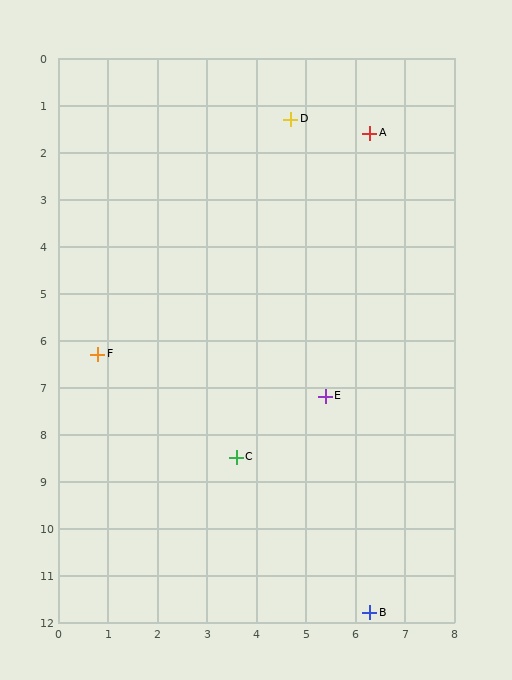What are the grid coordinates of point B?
Point B is at approximately (6.3, 11.8).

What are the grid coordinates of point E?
Point E is at approximately (5.4, 7.2).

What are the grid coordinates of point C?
Point C is at approximately (3.6, 8.5).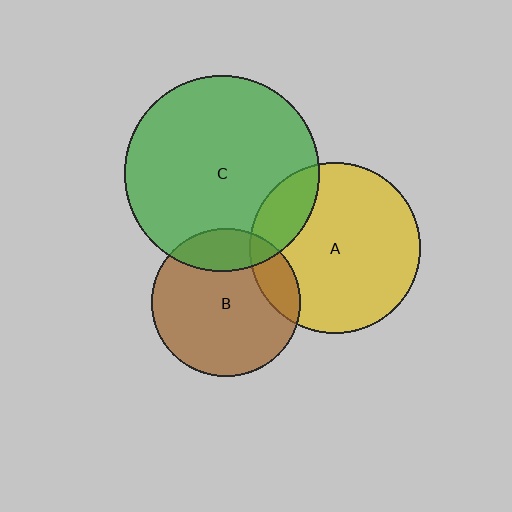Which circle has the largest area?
Circle C (green).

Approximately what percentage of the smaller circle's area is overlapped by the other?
Approximately 20%.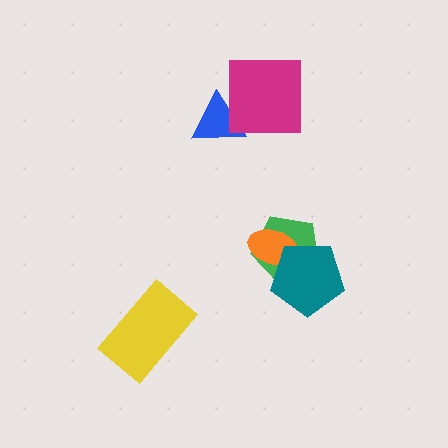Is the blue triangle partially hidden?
Yes, it is partially covered by another shape.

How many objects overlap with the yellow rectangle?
0 objects overlap with the yellow rectangle.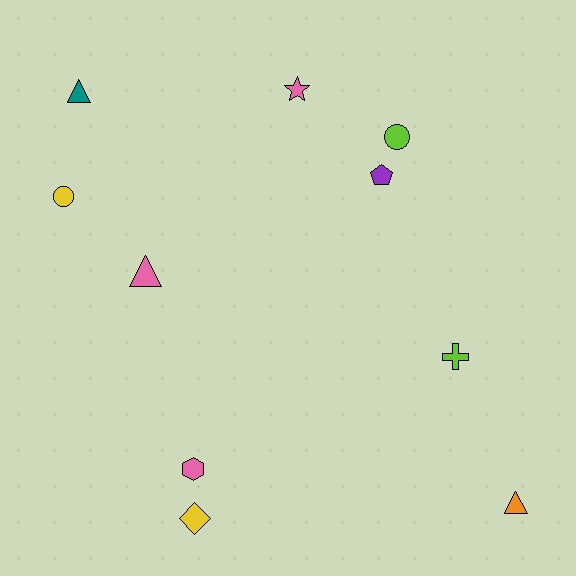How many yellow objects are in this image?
There are 2 yellow objects.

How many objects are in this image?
There are 10 objects.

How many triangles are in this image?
There are 3 triangles.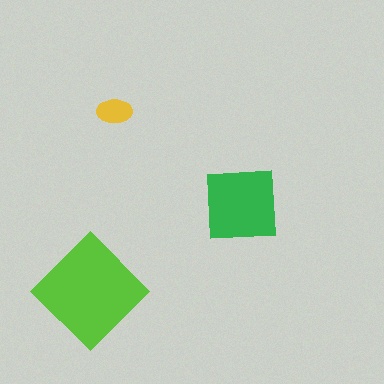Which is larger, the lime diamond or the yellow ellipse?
The lime diamond.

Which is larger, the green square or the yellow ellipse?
The green square.